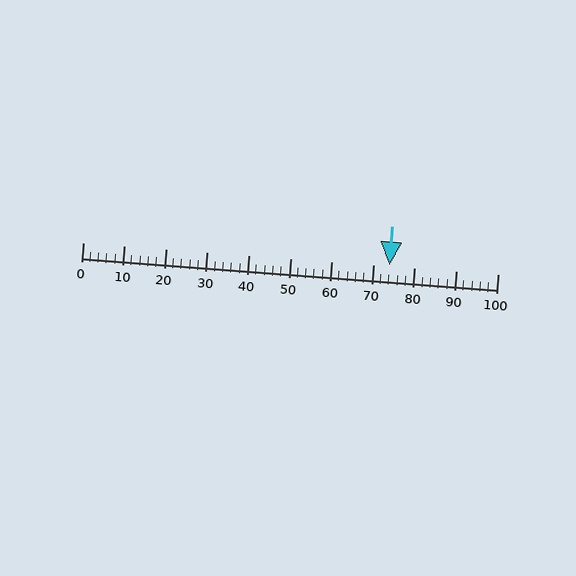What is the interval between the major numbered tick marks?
The major tick marks are spaced 10 units apart.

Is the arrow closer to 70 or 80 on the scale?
The arrow is closer to 70.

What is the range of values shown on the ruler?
The ruler shows values from 0 to 100.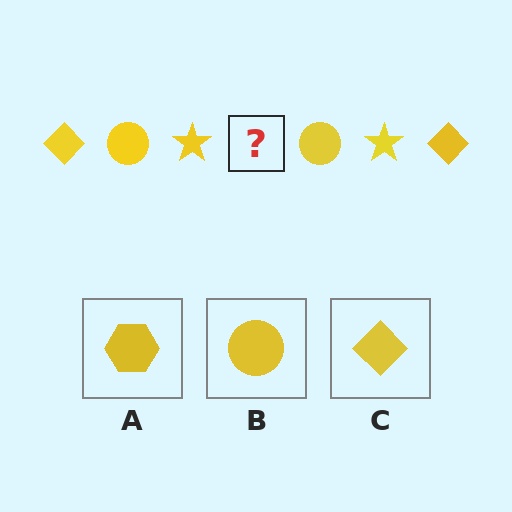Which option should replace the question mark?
Option C.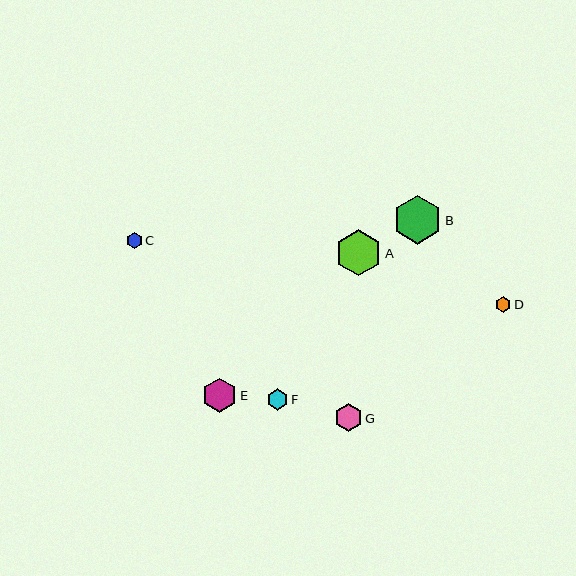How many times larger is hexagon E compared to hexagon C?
Hexagon E is approximately 2.2 times the size of hexagon C.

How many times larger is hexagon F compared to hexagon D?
Hexagon F is approximately 1.4 times the size of hexagon D.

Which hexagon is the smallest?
Hexagon C is the smallest with a size of approximately 15 pixels.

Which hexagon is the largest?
Hexagon B is the largest with a size of approximately 49 pixels.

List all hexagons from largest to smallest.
From largest to smallest: B, A, E, G, F, D, C.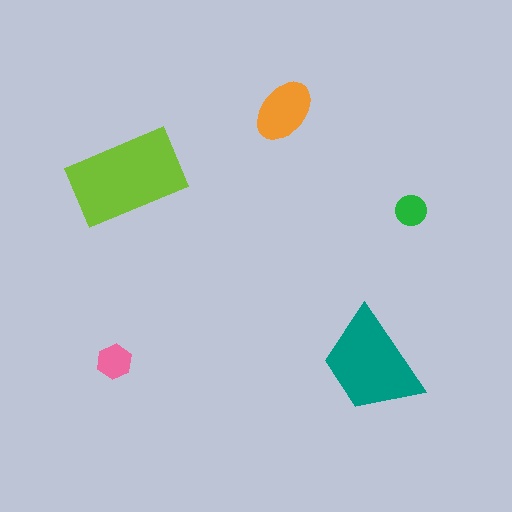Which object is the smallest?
The green circle.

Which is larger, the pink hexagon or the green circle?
The pink hexagon.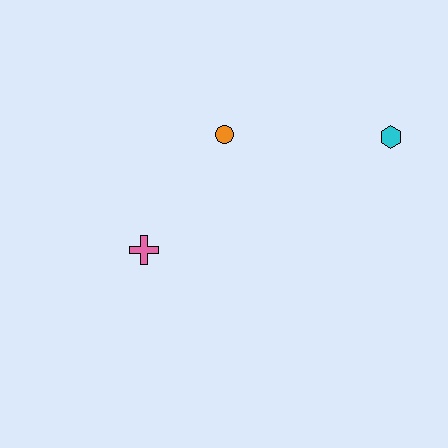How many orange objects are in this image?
There is 1 orange object.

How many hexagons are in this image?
There is 1 hexagon.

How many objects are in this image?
There are 3 objects.